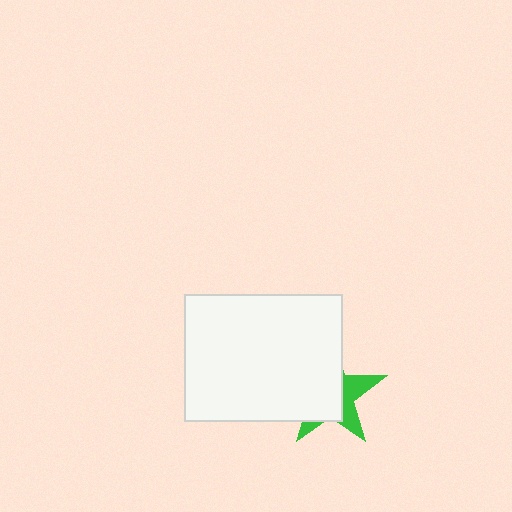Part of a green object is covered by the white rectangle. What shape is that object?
It is a star.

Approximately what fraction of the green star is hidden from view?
Roughly 65% of the green star is hidden behind the white rectangle.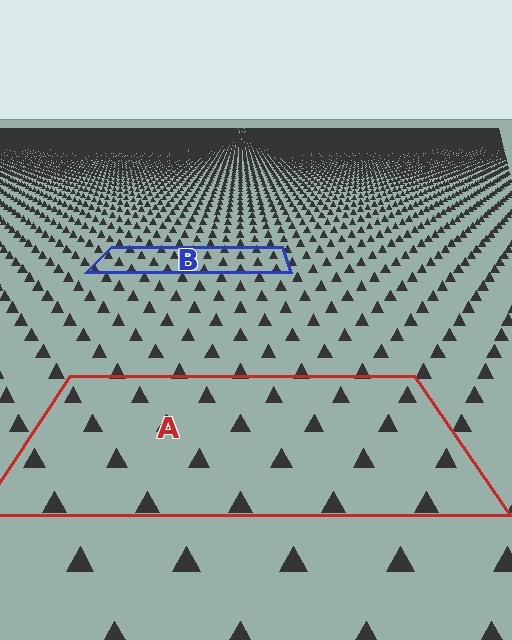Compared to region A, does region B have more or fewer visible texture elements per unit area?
Region B has more texture elements per unit area — they are packed more densely because it is farther away.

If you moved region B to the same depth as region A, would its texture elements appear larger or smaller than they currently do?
They would appear larger. At a closer depth, the same texture elements are projected at a bigger on-screen size.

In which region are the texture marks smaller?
The texture marks are smaller in region B, because it is farther away.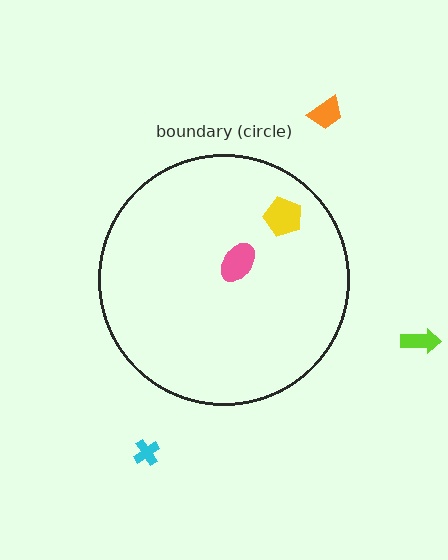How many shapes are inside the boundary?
2 inside, 3 outside.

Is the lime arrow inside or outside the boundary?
Outside.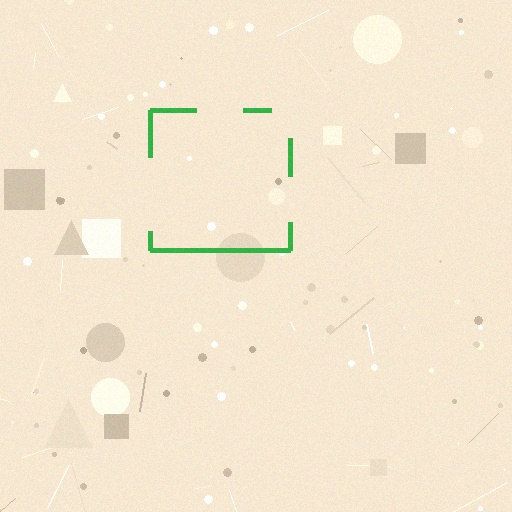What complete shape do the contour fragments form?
The contour fragments form a square.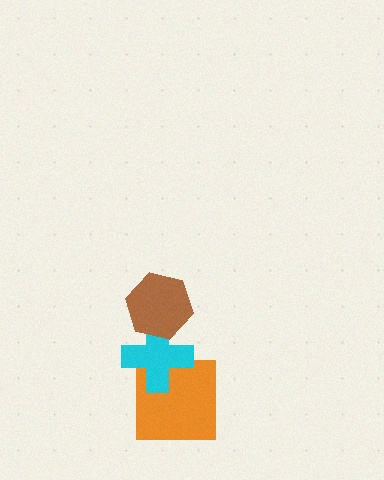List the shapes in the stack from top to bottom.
From top to bottom: the brown hexagon, the cyan cross, the orange square.